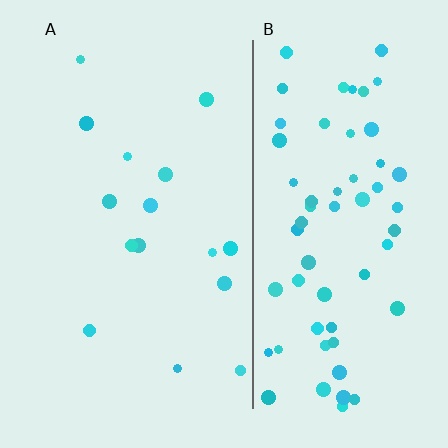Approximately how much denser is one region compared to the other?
Approximately 4.1× — region B over region A.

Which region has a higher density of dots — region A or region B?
B (the right).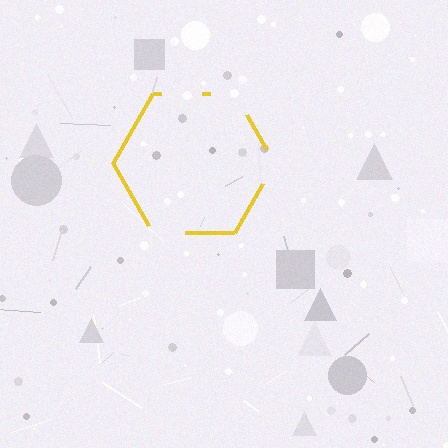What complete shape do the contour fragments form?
The contour fragments form a hexagon.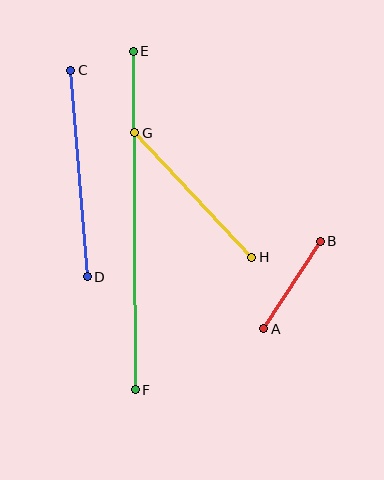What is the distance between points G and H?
The distance is approximately 171 pixels.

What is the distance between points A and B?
The distance is approximately 104 pixels.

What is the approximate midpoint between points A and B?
The midpoint is at approximately (292, 285) pixels.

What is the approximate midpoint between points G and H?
The midpoint is at approximately (193, 195) pixels.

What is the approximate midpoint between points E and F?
The midpoint is at approximately (134, 220) pixels.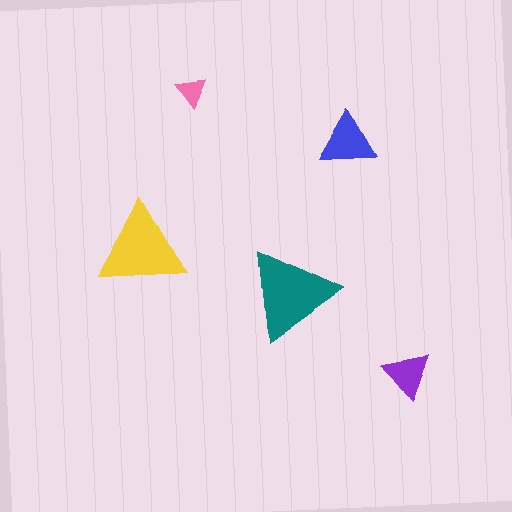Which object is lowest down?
The purple triangle is bottommost.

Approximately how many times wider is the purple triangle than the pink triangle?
About 1.5 times wider.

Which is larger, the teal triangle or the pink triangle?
The teal one.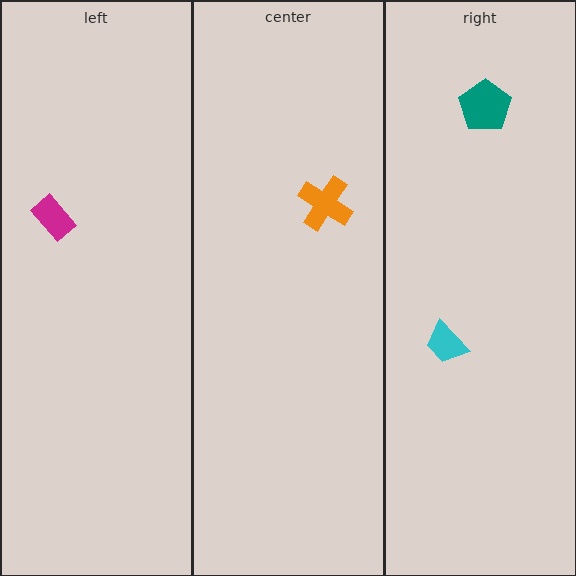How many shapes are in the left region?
1.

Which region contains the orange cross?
The center region.